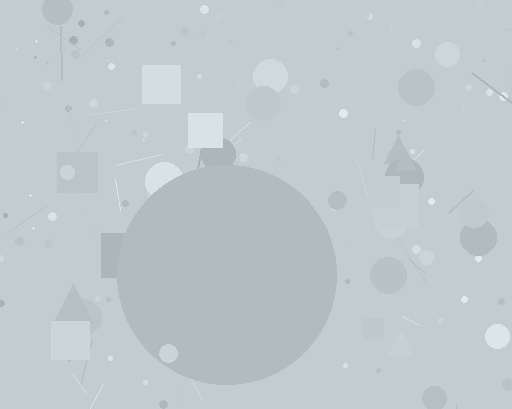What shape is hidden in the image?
A circle is hidden in the image.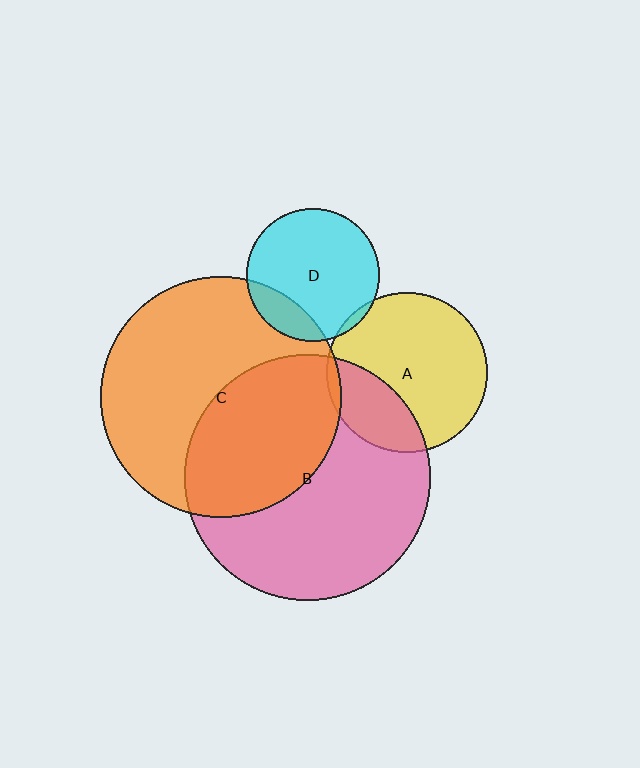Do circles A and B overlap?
Yes.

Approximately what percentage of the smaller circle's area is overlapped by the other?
Approximately 25%.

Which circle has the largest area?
Circle B (pink).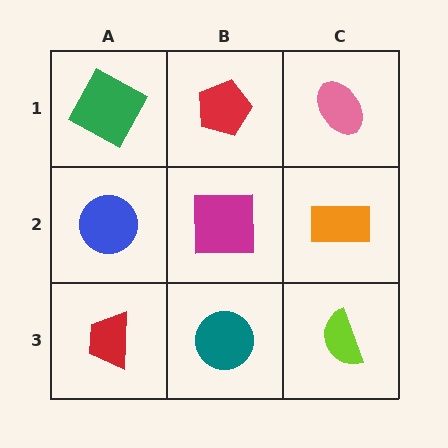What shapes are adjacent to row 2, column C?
A pink ellipse (row 1, column C), a lime semicircle (row 3, column C), a magenta square (row 2, column B).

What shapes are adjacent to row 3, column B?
A magenta square (row 2, column B), a red trapezoid (row 3, column A), a lime semicircle (row 3, column C).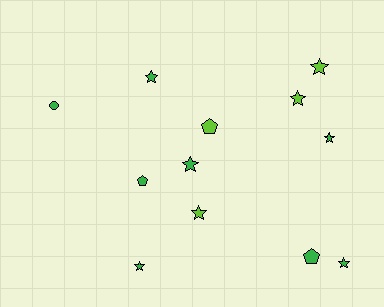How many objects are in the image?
There are 12 objects.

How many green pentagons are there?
There are 2 green pentagons.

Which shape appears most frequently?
Star, with 8 objects.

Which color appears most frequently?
Green, with 8 objects.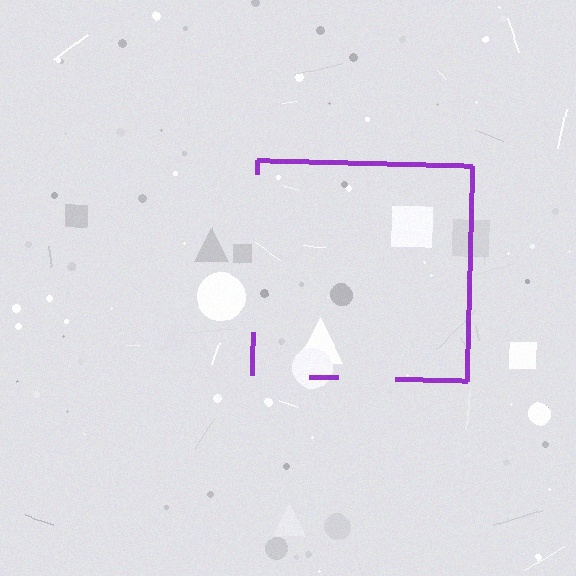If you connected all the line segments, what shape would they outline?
They would outline a square.